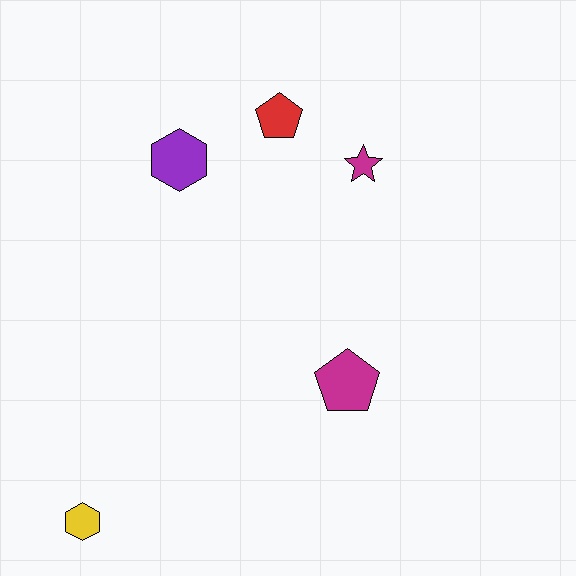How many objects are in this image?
There are 5 objects.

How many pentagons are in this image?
There are 2 pentagons.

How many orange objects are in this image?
There are no orange objects.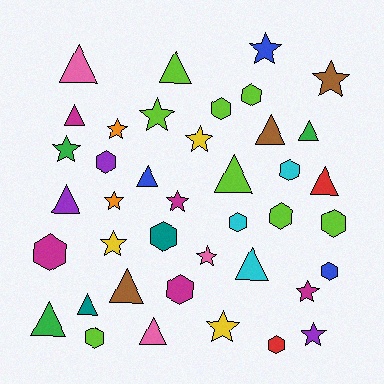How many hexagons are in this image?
There are 13 hexagons.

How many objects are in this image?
There are 40 objects.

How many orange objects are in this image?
There are 2 orange objects.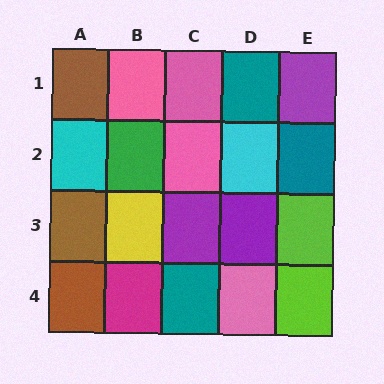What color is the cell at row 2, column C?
Pink.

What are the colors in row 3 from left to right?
Brown, yellow, purple, purple, lime.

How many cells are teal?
3 cells are teal.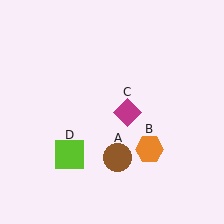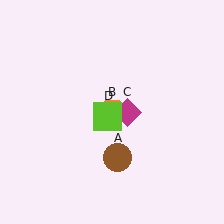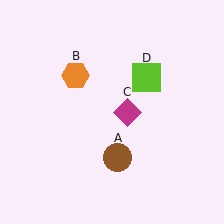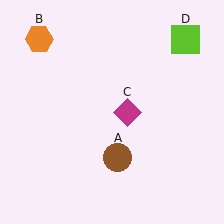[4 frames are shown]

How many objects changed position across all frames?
2 objects changed position: orange hexagon (object B), lime square (object D).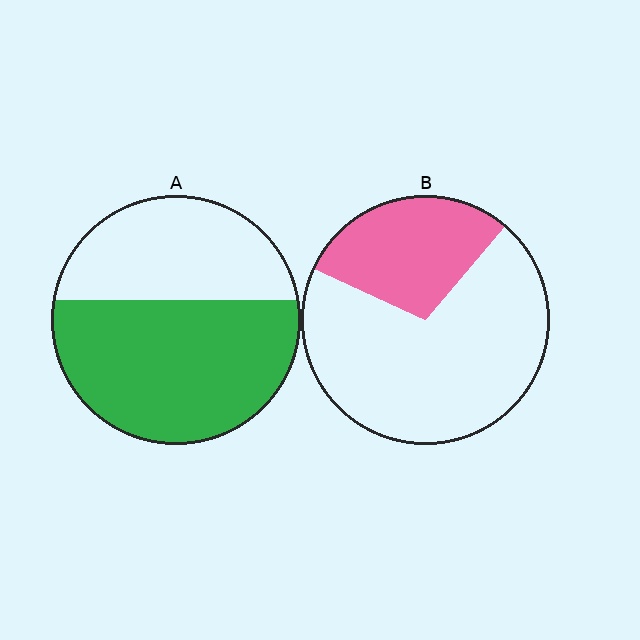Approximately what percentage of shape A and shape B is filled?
A is approximately 60% and B is approximately 30%.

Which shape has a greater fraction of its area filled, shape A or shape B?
Shape A.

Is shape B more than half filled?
No.